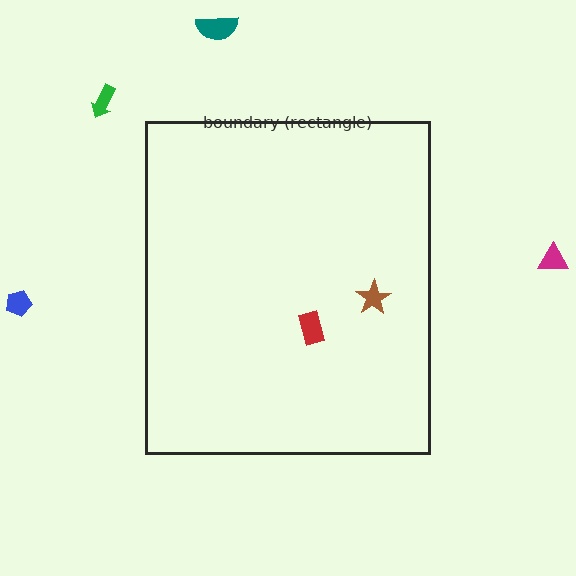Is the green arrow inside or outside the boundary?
Outside.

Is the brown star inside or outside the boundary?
Inside.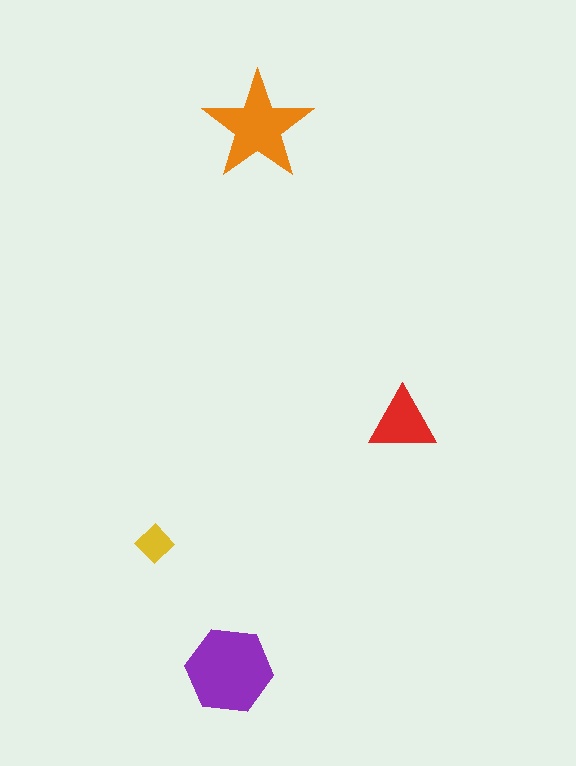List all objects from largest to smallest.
The purple hexagon, the orange star, the red triangle, the yellow diamond.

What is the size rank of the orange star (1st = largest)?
2nd.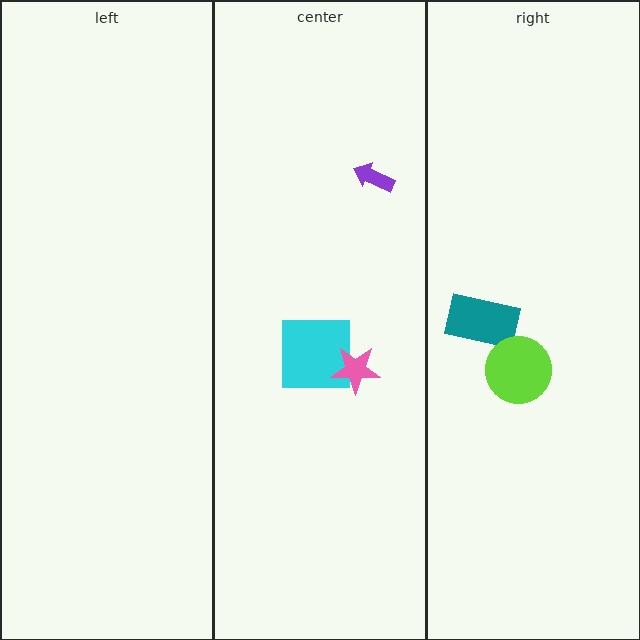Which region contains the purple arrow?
The center region.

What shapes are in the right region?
The teal rectangle, the lime circle.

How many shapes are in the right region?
2.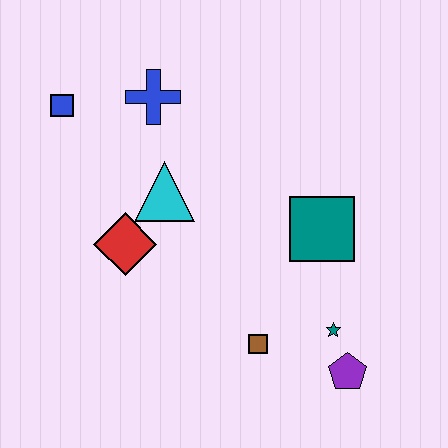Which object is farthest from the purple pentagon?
The blue square is farthest from the purple pentagon.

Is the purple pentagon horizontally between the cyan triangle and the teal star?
No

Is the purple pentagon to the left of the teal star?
No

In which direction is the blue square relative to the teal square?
The blue square is to the left of the teal square.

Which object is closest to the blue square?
The blue cross is closest to the blue square.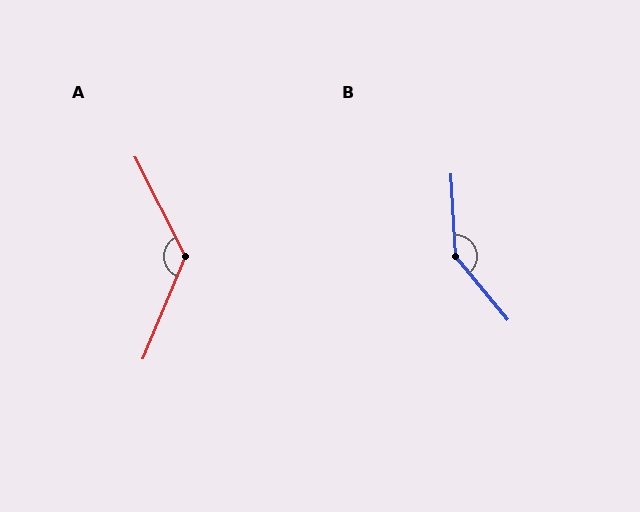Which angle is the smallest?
A, at approximately 131 degrees.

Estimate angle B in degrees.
Approximately 144 degrees.